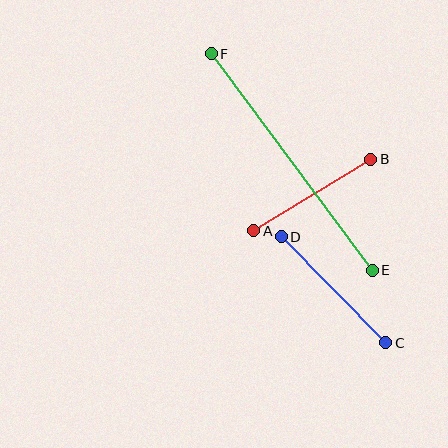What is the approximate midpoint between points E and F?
The midpoint is at approximately (292, 162) pixels.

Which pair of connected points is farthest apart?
Points E and F are farthest apart.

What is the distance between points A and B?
The distance is approximately 137 pixels.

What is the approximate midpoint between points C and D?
The midpoint is at approximately (333, 290) pixels.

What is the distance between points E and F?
The distance is approximately 270 pixels.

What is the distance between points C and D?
The distance is approximately 149 pixels.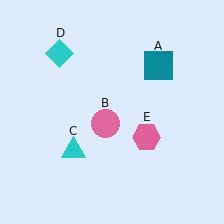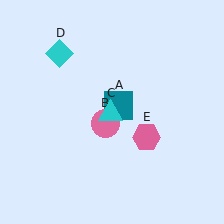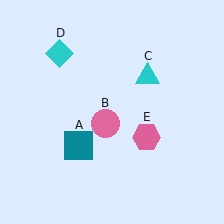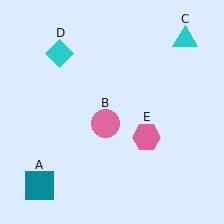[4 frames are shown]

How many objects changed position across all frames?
2 objects changed position: teal square (object A), cyan triangle (object C).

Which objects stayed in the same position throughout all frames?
Pink circle (object B) and cyan diamond (object D) and pink hexagon (object E) remained stationary.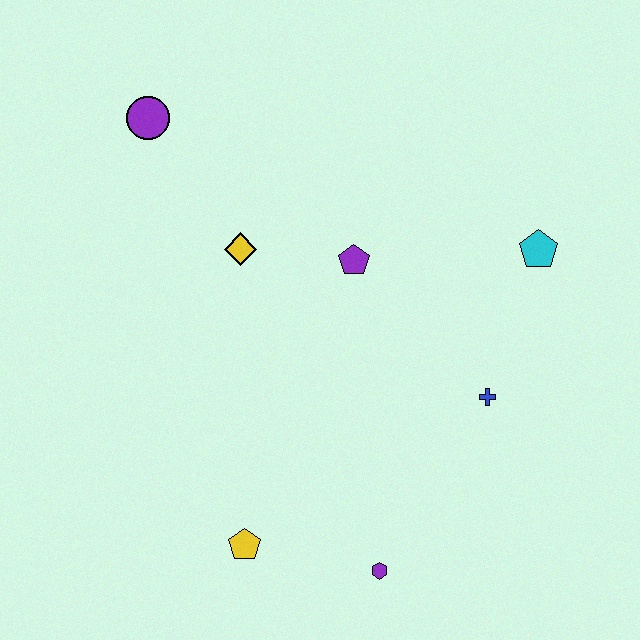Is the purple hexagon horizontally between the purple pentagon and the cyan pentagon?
Yes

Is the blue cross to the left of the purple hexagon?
No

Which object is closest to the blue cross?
The cyan pentagon is closest to the blue cross.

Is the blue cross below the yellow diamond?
Yes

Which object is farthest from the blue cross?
The purple circle is farthest from the blue cross.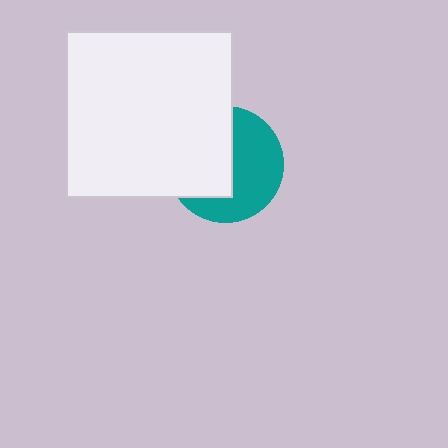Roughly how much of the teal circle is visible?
About half of it is visible (roughly 51%).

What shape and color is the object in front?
The object in front is a white square.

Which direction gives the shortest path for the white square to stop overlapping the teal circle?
Moving left gives the shortest separation.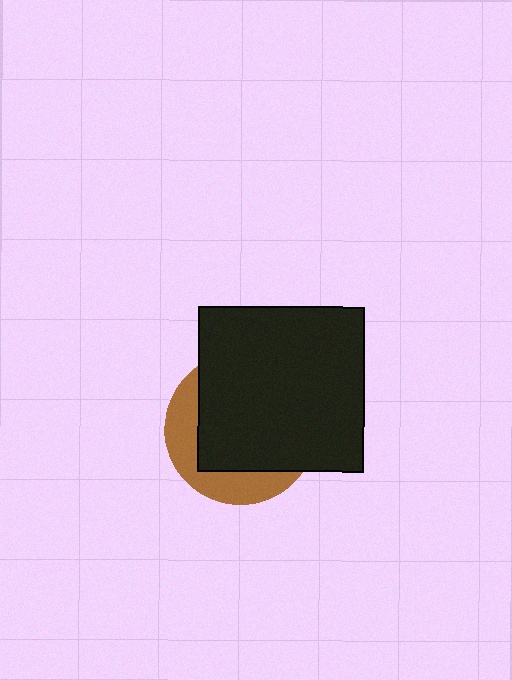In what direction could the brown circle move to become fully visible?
The brown circle could move toward the lower-left. That would shift it out from behind the black square entirely.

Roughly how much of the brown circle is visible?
A small part of it is visible (roughly 31%).